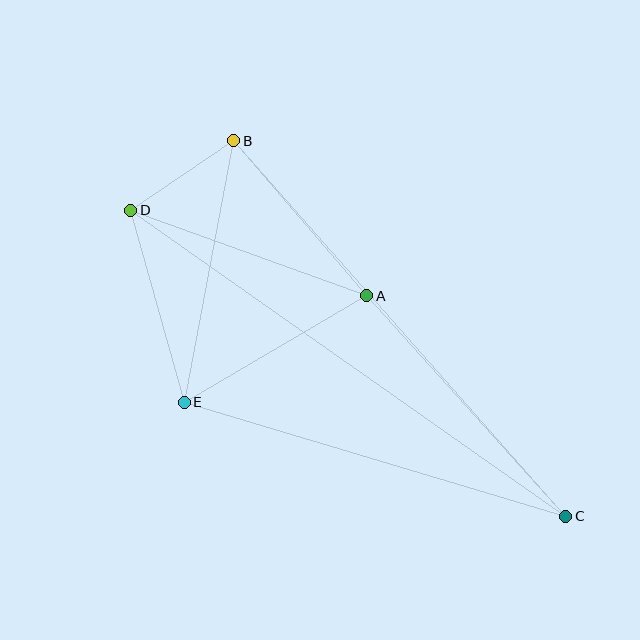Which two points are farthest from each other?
Points C and D are farthest from each other.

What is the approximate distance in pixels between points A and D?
The distance between A and D is approximately 251 pixels.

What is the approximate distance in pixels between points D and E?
The distance between D and E is approximately 200 pixels.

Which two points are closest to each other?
Points B and D are closest to each other.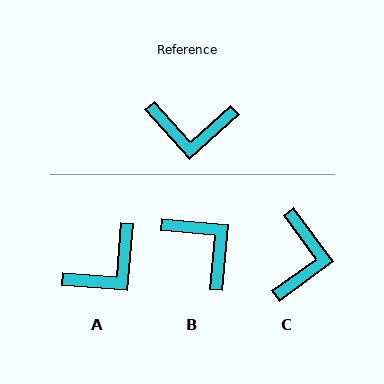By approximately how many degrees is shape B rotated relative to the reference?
Approximately 133 degrees counter-clockwise.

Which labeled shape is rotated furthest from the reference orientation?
B, about 133 degrees away.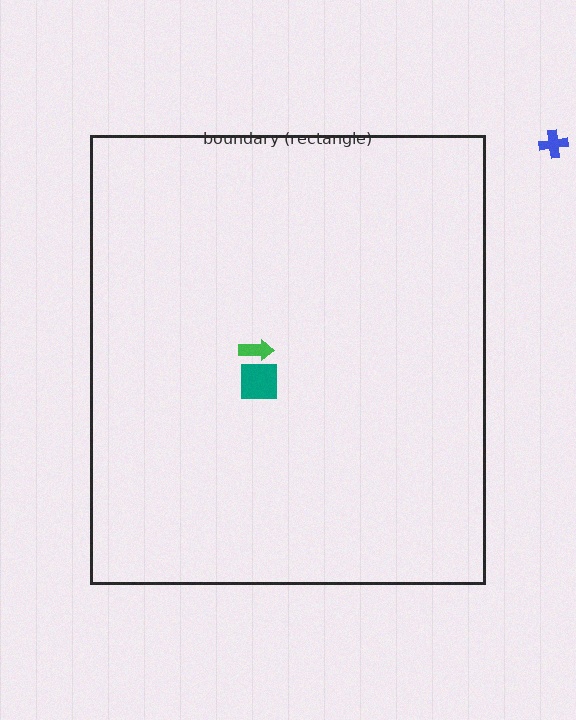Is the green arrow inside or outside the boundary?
Inside.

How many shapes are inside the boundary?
2 inside, 1 outside.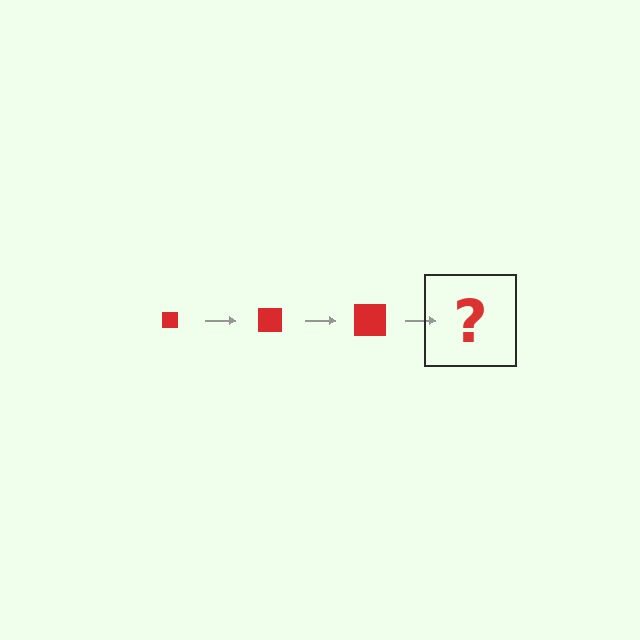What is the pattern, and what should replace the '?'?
The pattern is that the square gets progressively larger each step. The '?' should be a red square, larger than the previous one.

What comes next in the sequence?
The next element should be a red square, larger than the previous one.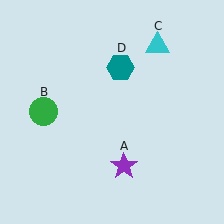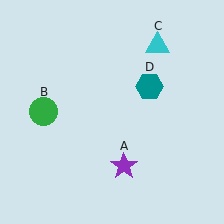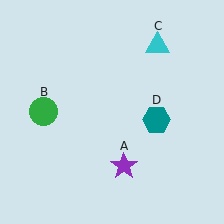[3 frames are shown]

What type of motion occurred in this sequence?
The teal hexagon (object D) rotated clockwise around the center of the scene.